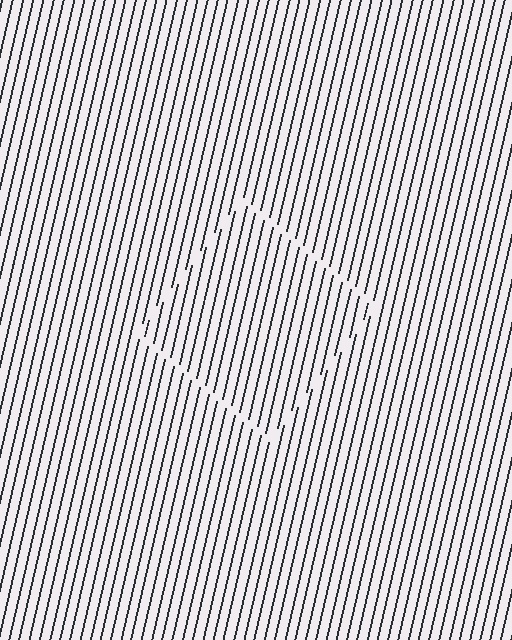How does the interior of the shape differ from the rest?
The interior of the shape contains the same grating, shifted by half a period — the contour is defined by the phase discontinuity where line-ends from the inner and outer gratings abut.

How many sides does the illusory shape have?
4 sides — the line-ends trace a square.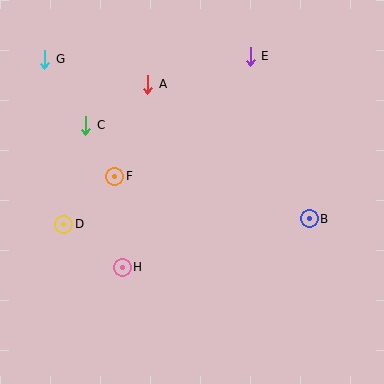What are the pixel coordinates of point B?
Point B is at (309, 219).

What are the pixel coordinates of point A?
Point A is at (148, 84).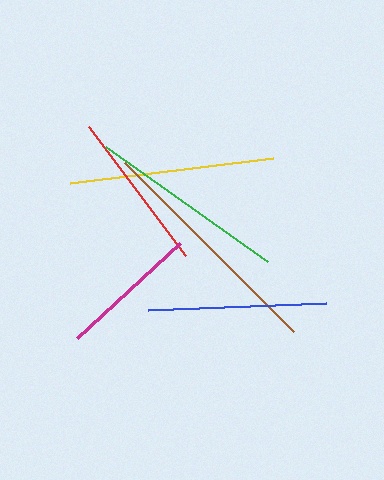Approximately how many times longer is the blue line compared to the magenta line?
The blue line is approximately 1.3 times the length of the magenta line.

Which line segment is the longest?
The brown line is the longest at approximately 239 pixels.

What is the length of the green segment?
The green segment is approximately 199 pixels long.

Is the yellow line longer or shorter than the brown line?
The brown line is longer than the yellow line.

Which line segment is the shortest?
The magenta line is the shortest at approximately 140 pixels.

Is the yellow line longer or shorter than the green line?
The yellow line is longer than the green line.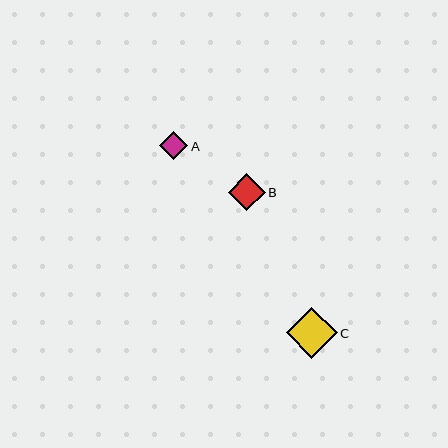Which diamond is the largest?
Diamond C is the largest with a size of approximately 51 pixels.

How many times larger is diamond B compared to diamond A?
Diamond B is approximately 1.3 times the size of diamond A.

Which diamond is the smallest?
Diamond A is the smallest with a size of approximately 28 pixels.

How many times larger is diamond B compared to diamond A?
Diamond B is approximately 1.3 times the size of diamond A.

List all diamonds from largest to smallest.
From largest to smallest: C, B, A.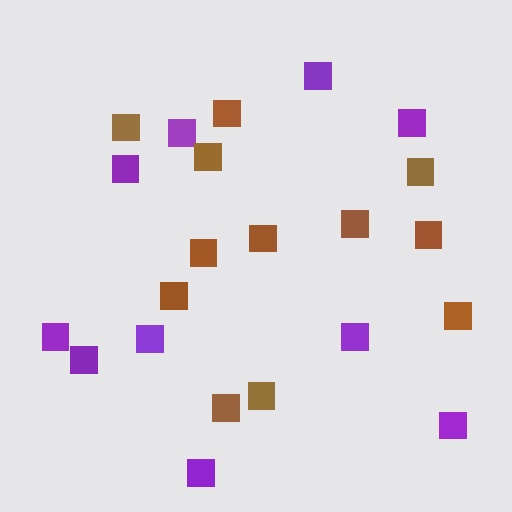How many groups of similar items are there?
There are 2 groups: one group of purple squares (10) and one group of brown squares (12).